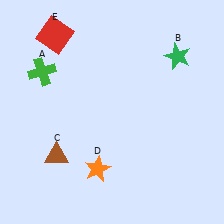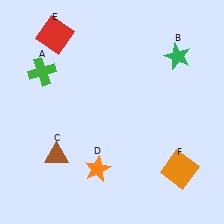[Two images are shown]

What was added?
An orange square (F) was added in Image 2.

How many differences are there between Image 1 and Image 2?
There is 1 difference between the two images.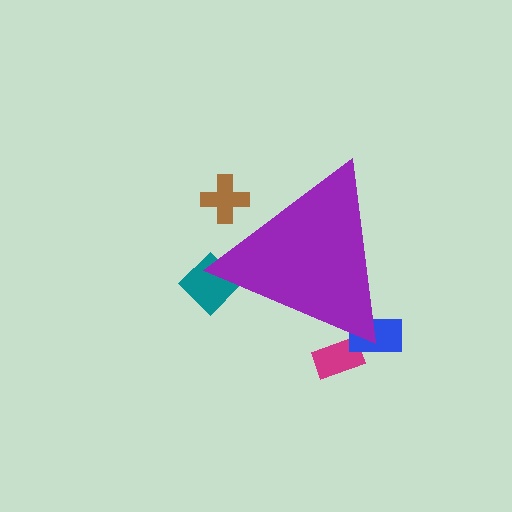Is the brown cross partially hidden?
Yes, the brown cross is partially hidden behind the purple triangle.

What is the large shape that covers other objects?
A purple triangle.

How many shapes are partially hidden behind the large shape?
4 shapes are partially hidden.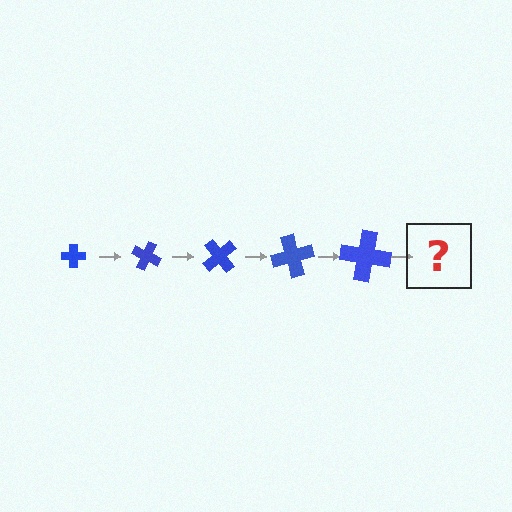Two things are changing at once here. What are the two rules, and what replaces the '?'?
The two rules are that the cross grows larger each step and it rotates 25 degrees each step. The '?' should be a cross, larger than the previous one and rotated 125 degrees from the start.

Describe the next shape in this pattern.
It should be a cross, larger than the previous one and rotated 125 degrees from the start.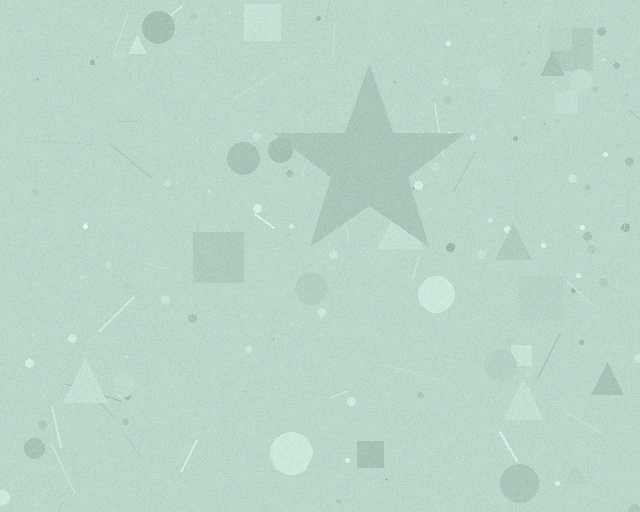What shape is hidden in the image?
A star is hidden in the image.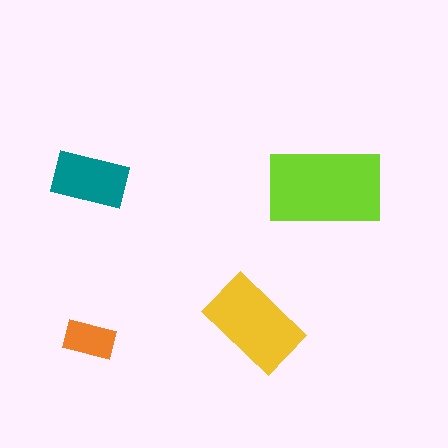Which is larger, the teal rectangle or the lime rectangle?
The lime one.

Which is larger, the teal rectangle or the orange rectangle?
The teal one.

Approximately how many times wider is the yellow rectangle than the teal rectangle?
About 1.5 times wider.